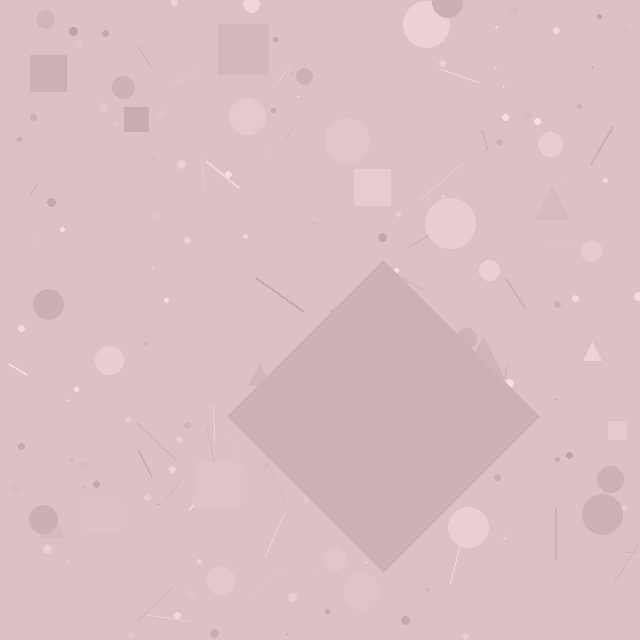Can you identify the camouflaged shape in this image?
The camouflaged shape is a diamond.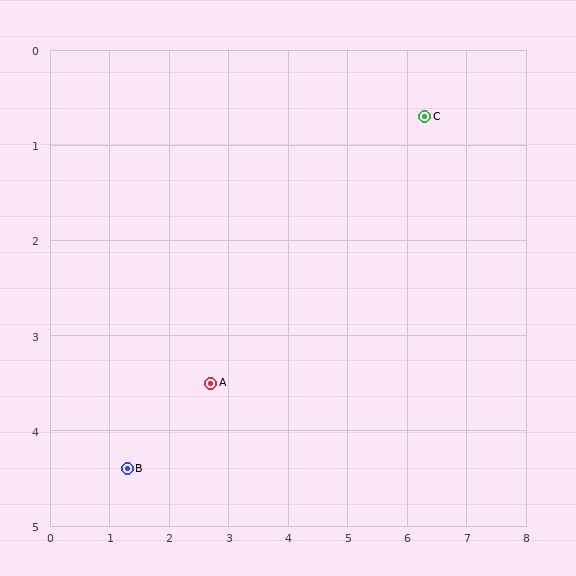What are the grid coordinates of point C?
Point C is at approximately (6.3, 0.7).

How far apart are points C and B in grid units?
Points C and B are about 6.2 grid units apart.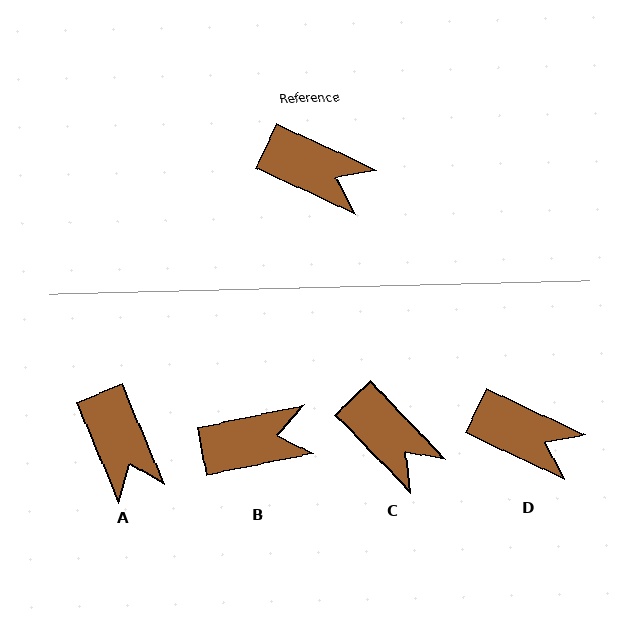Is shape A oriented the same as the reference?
No, it is off by about 42 degrees.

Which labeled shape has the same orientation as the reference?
D.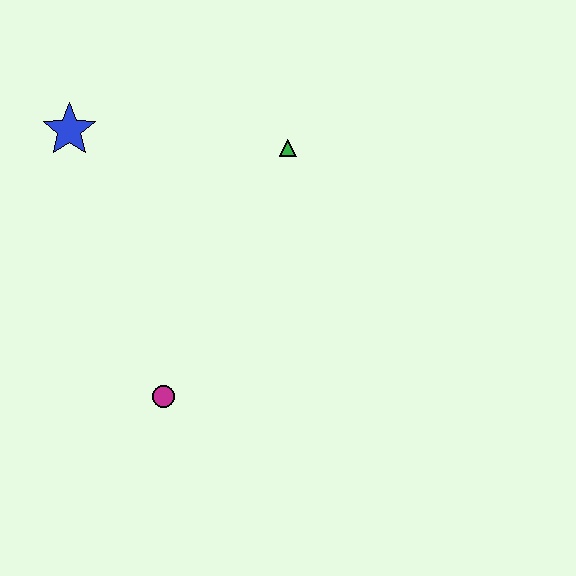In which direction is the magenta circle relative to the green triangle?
The magenta circle is below the green triangle.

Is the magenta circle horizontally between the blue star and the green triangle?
Yes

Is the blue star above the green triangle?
Yes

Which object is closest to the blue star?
The green triangle is closest to the blue star.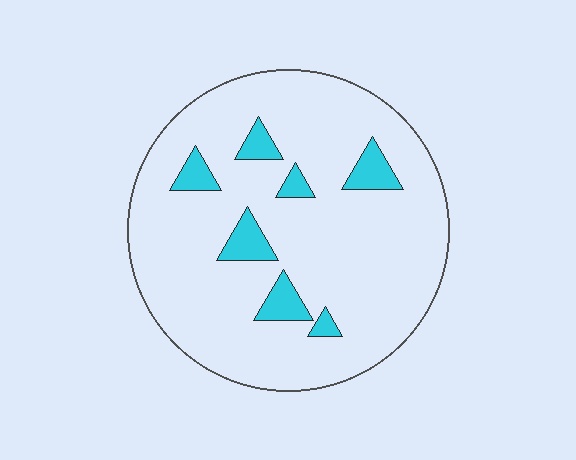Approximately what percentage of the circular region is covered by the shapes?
Approximately 10%.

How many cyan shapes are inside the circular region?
7.